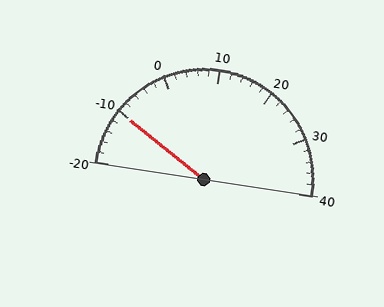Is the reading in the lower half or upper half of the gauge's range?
The reading is in the lower half of the range (-20 to 40).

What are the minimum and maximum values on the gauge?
The gauge ranges from -20 to 40.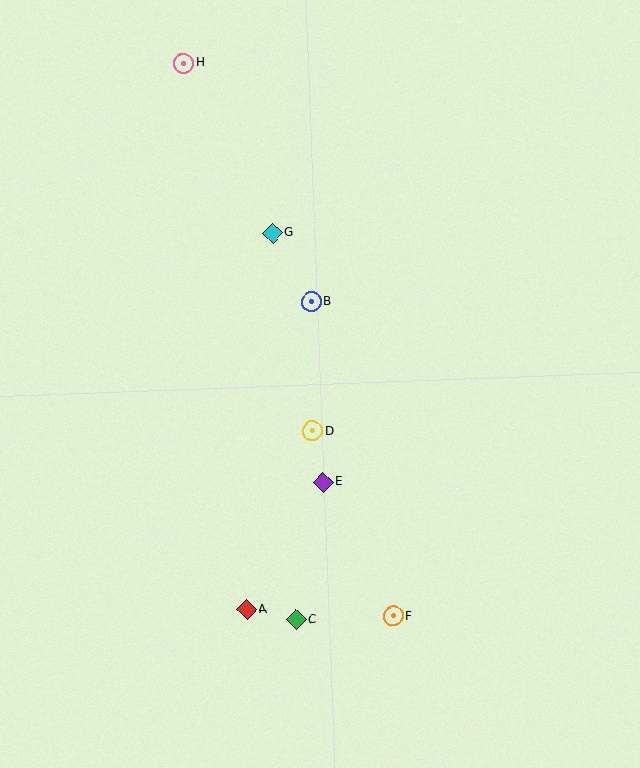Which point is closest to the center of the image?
Point D at (312, 431) is closest to the center.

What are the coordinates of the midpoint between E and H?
The midpoint between E and H is at (253, 273).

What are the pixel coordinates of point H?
Point H is at (183, 63).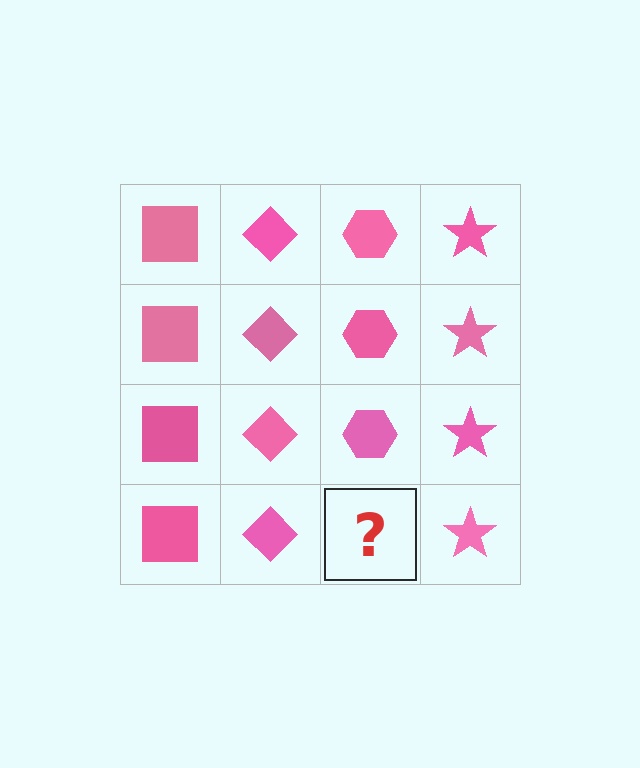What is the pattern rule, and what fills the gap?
The rule is that each column has a consistent shape. The gap should be filled with a pink hexagon.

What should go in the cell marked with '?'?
The missing cell should contain a pink hexagon.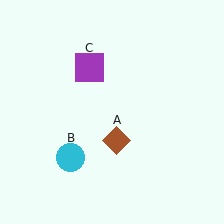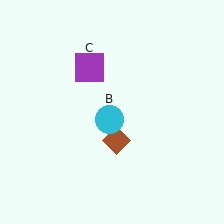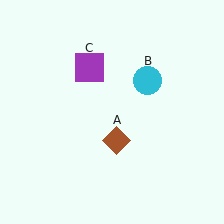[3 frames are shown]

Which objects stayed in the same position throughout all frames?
Brown diamond (object A) and purple square (object C) remained stationary.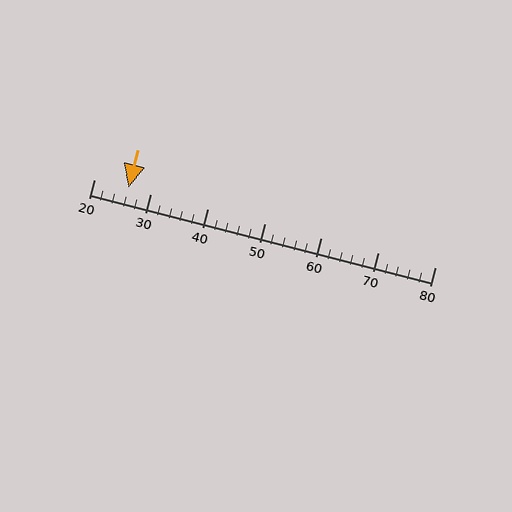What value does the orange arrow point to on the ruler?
The orange arrow points to approximately 26.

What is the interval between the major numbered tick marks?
The major tick marks are spaced 10 units apart.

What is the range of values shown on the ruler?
The ruler shows values from 20 to 80.